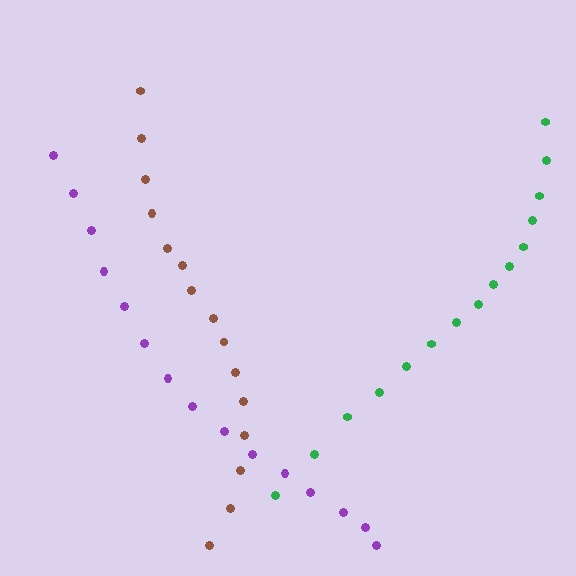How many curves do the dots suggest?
There are 3 distinct paths.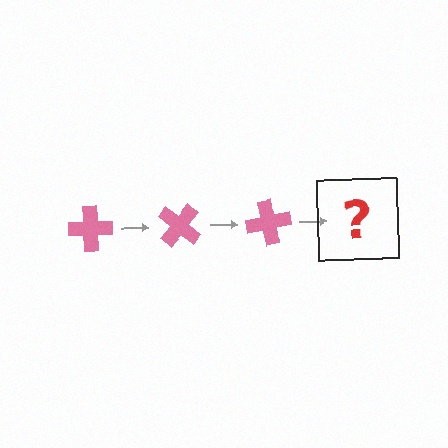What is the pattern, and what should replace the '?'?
The pattern is that the cross rotates 40 degrees each step. The '?' should be a pink cross rotated 120 degrees.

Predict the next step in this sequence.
The next step is a pink cross rotated 120 degrees.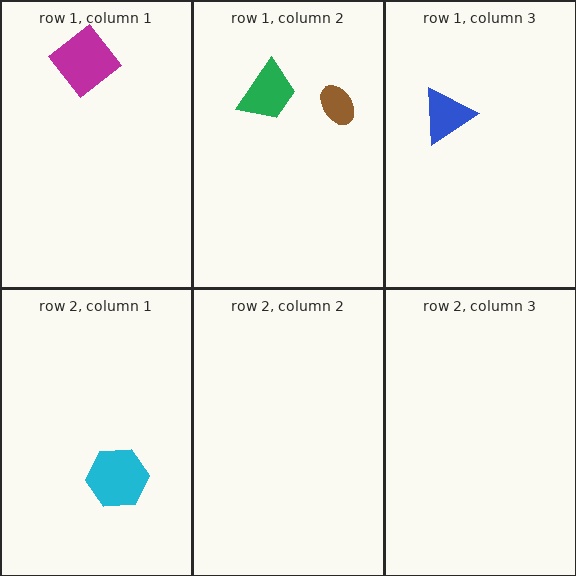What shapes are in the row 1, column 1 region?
The magenta diamond.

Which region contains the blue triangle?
The row 1, column 3 region.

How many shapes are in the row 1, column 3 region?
1.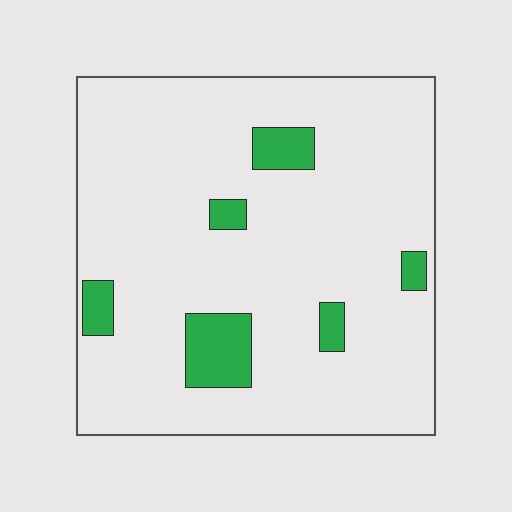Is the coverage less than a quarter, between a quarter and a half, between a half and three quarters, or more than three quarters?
Less than a quarter.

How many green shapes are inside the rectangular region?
6.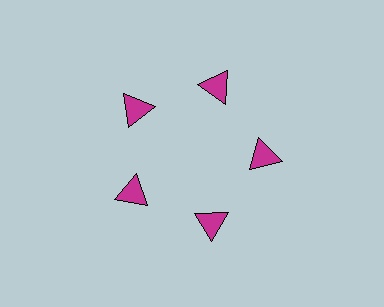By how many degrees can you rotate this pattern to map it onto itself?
The pattern maps onto itself every 72 degrees of rotation.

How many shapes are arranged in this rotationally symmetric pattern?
There are 5 shapes, arranged in 5 groups of 1.